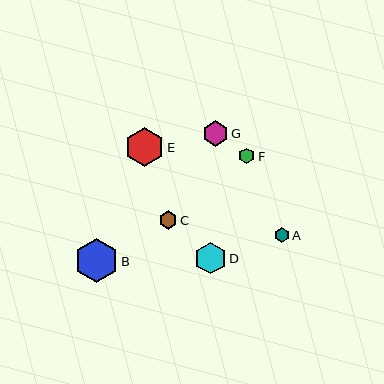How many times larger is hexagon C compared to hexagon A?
Hexagon C is approximately 1.2 times the size of hexagon A.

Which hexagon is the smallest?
Hexagon A is the smallest with a size of approximately 15 pixels.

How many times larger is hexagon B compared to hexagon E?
Hexagon B is approximately 1.1 times the size of hexagon E.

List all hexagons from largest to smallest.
From largest to smallest: B, E, D, G, C, F, A.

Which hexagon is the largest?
Hexagon B is the largest with a size of approximately 44 pixels.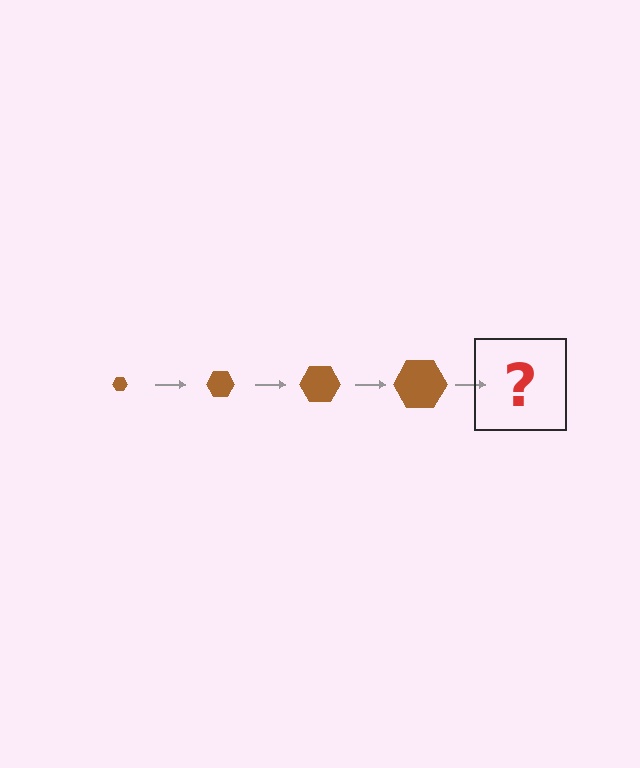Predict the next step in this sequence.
The next step is a brown hexagon, larger than the previous one.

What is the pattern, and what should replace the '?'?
The pattern is that the hexagon gets progressively larger each step. The '?' should be a brown hexagon, larger than the previous one.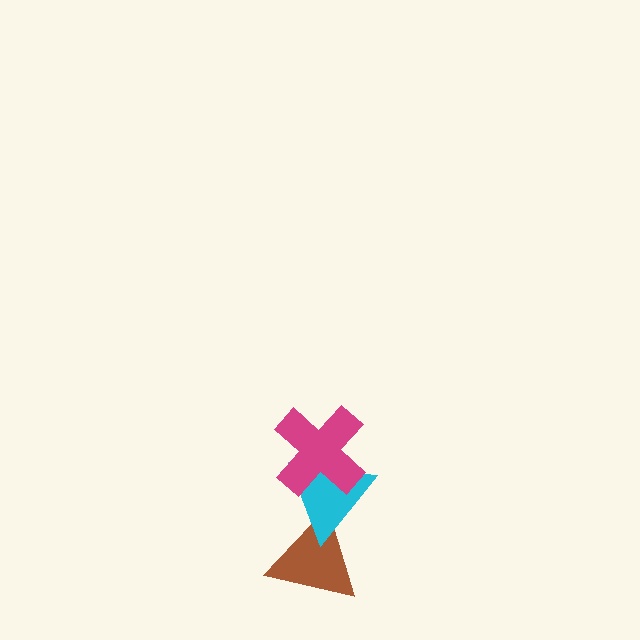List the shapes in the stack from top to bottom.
From top to bottom: the magenta cross, the cyan triangle, the brown triangle.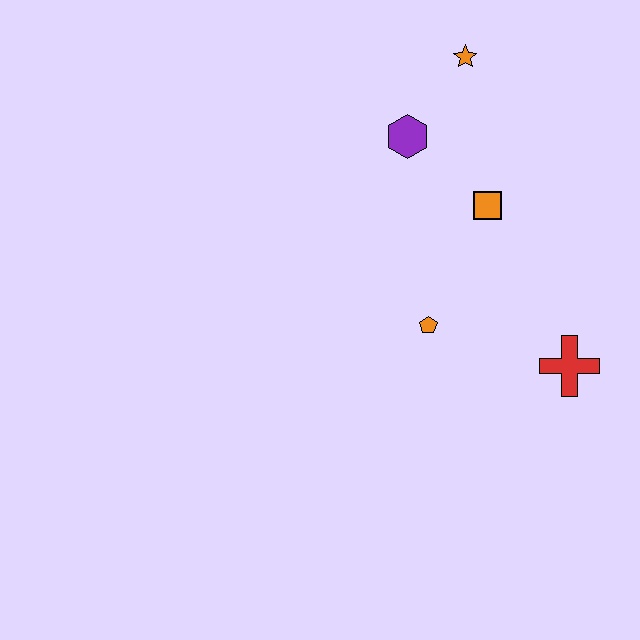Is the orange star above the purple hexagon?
Yes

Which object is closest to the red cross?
The orange pentagon is closest to the red cross.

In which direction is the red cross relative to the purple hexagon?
The red cross is below the purple hexagon.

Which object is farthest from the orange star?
The red cross is farthest from the orange star.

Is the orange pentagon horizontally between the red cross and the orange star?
No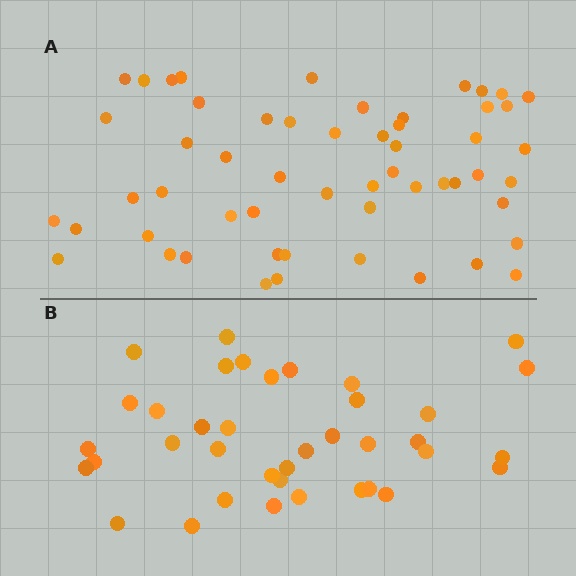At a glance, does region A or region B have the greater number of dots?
Region A (the top region) has more dots.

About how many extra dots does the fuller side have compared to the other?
Region A has approximately 15 more dots than region B.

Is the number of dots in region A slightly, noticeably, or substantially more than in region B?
Region A has noticeably more, but not dramatically so. The ratio is roughly 1.4 to 1.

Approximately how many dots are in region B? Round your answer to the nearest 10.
About 40 dots. (The exact count is 38, which rounds to 40.)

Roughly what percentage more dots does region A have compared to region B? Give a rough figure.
About 45% more.